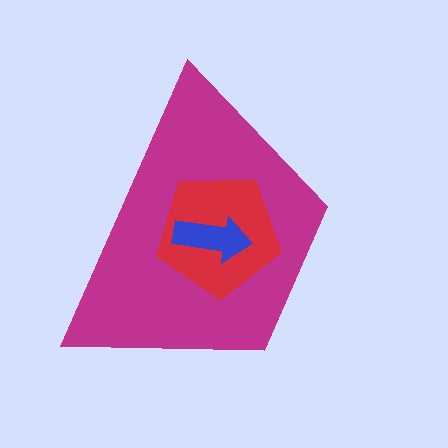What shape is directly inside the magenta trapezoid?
The red pentagon.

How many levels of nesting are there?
3.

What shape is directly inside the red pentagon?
The blue arrow.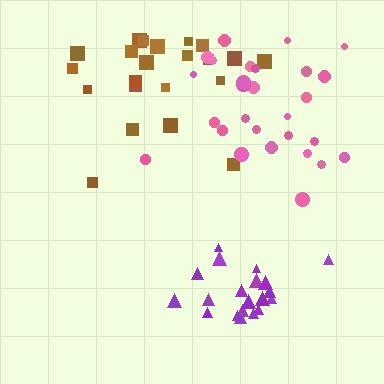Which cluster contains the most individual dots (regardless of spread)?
Pink (28).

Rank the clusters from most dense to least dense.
purple, brown, pink.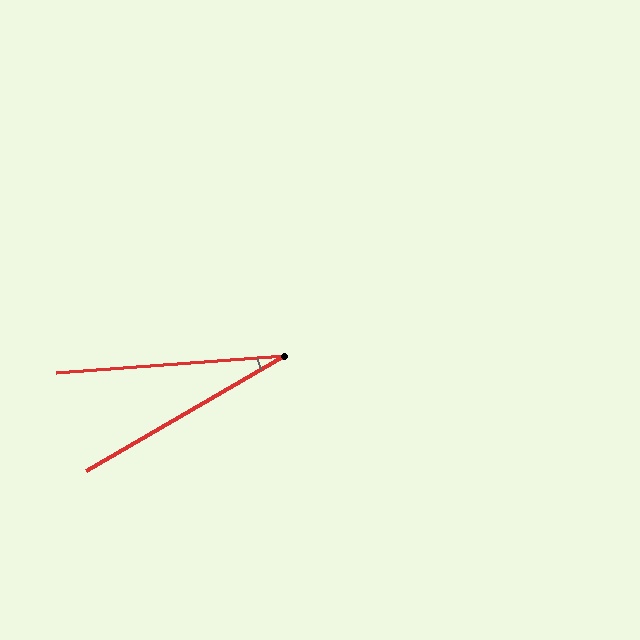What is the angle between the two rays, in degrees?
Approximately 26 degrees.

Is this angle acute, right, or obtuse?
It is acute.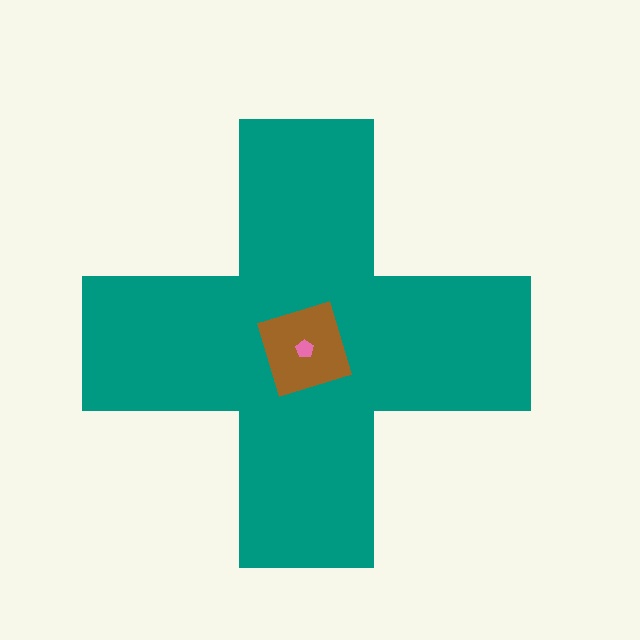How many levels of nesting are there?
3.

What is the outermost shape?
The teal cross.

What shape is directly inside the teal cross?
The brown square.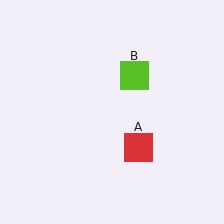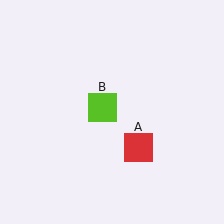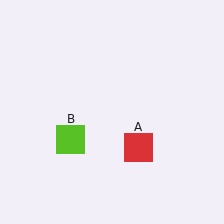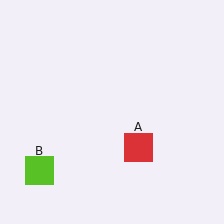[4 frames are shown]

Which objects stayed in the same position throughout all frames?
Red square (object A) remained stationary.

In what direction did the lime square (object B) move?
The lime square (object B) moved down and to the left.